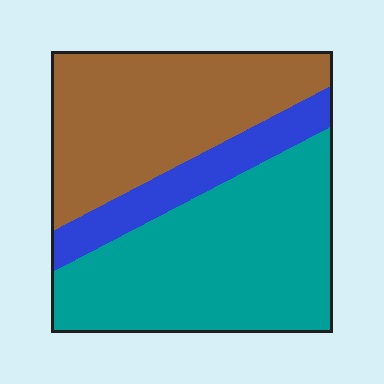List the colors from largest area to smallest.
From largest to smallest: teal, brown, blue.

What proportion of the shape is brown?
Brown covers around 40% of the shape.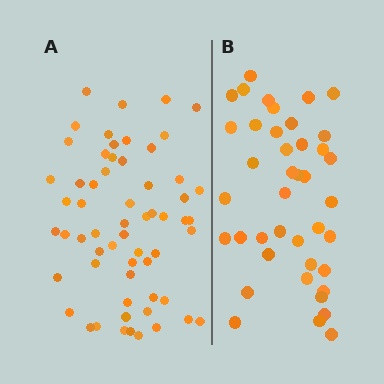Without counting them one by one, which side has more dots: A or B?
Region A (the left region) has more dots.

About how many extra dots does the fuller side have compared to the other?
Region A has approximately 20 more dots than region B.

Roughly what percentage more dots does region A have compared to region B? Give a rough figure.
About 45% more.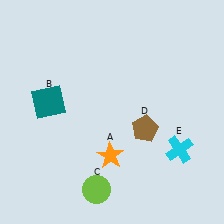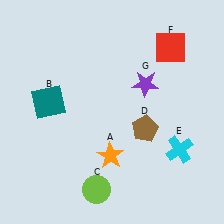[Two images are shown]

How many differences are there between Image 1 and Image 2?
There are 2 differences between the two images.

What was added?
A red square (F), a purple star (G) were added in Image 2.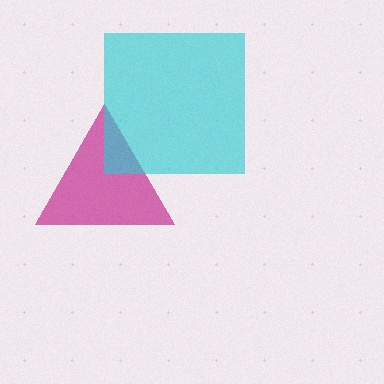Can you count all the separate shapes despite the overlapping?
Yes, there are 2 separate shapes.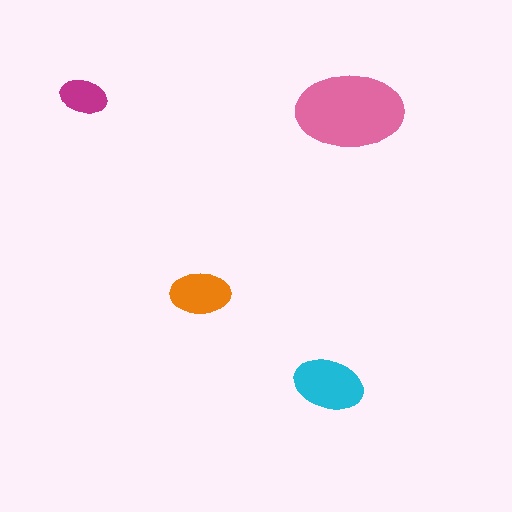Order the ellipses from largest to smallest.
the pink one, the cyan one, the orange one, the magenta one.